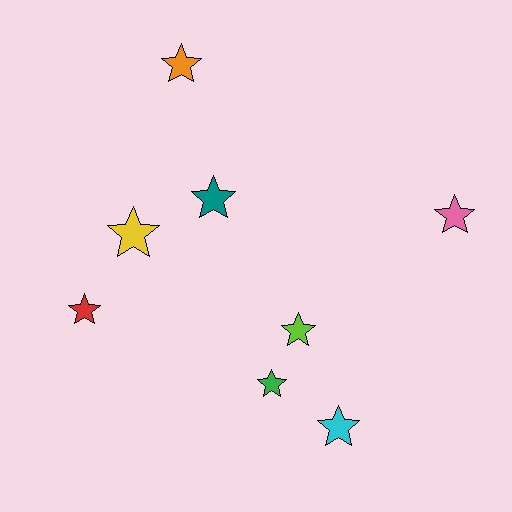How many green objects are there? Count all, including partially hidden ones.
There is 1 green object.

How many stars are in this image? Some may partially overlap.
There are 8 stars.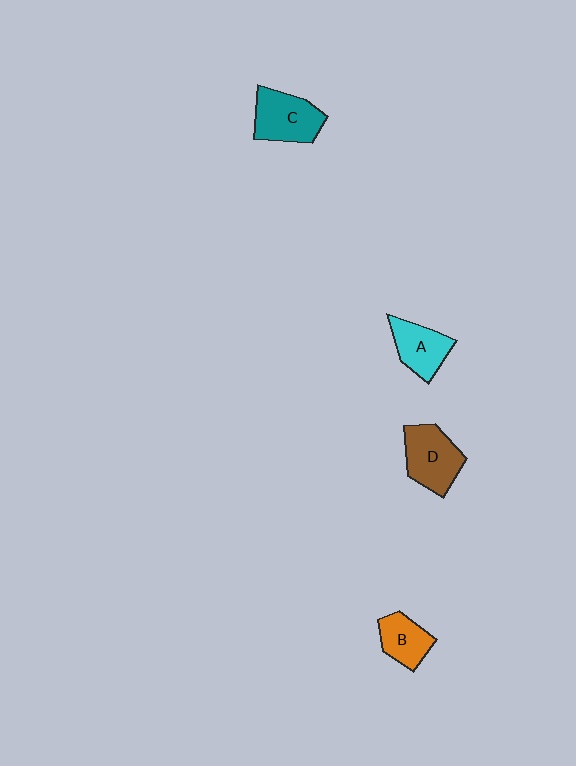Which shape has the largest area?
Shape D (brown).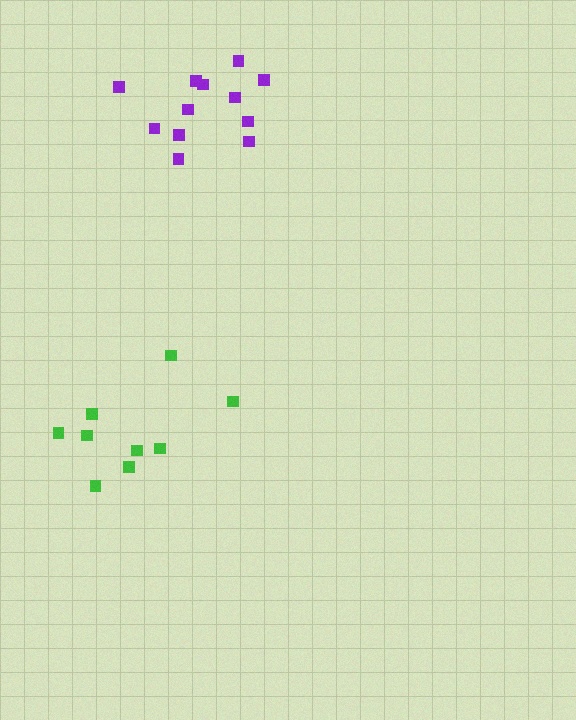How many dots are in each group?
Group 1: 9 dots, Group 2: 12 dots (21 total).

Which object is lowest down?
The green cluster is bottommost.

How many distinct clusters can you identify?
There are 2 distinct clusters.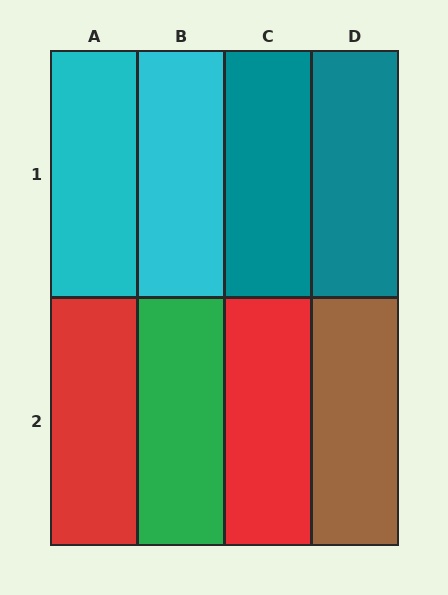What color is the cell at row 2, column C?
Red.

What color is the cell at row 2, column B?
Green.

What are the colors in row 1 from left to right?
Cyan, cyan, teal, teal.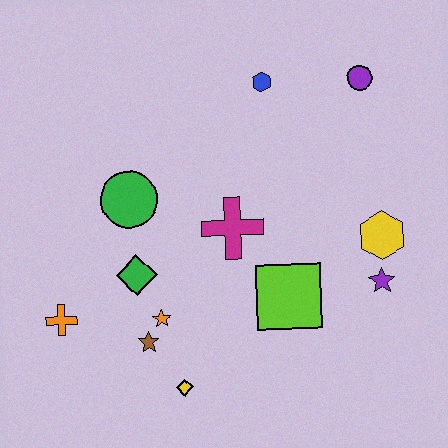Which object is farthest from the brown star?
The purple circle is farthest from the brown star.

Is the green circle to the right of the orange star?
No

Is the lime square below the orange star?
No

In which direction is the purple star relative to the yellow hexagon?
The purple star is below the yellow hexagon.